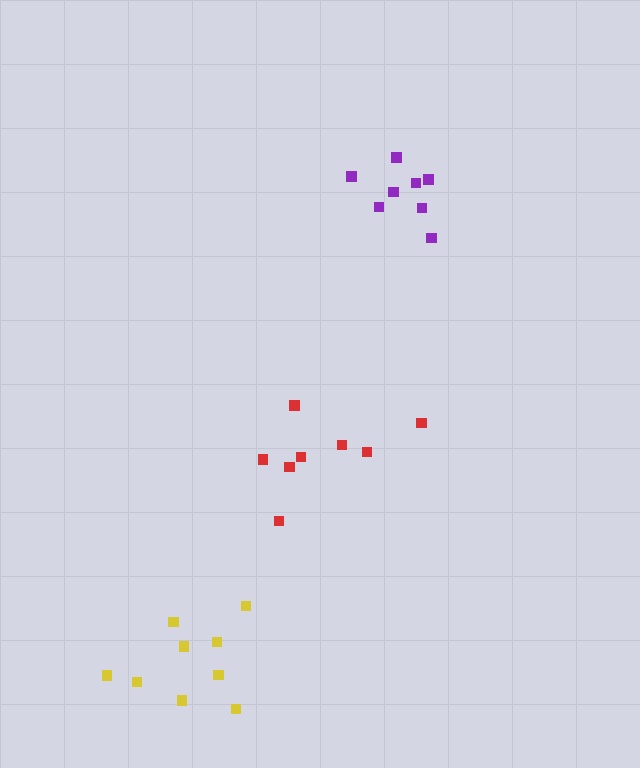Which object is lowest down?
The yellow cluster is bottommost.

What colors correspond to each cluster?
The clusters are colored: purple, red, yellow.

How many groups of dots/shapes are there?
There are 3 groups.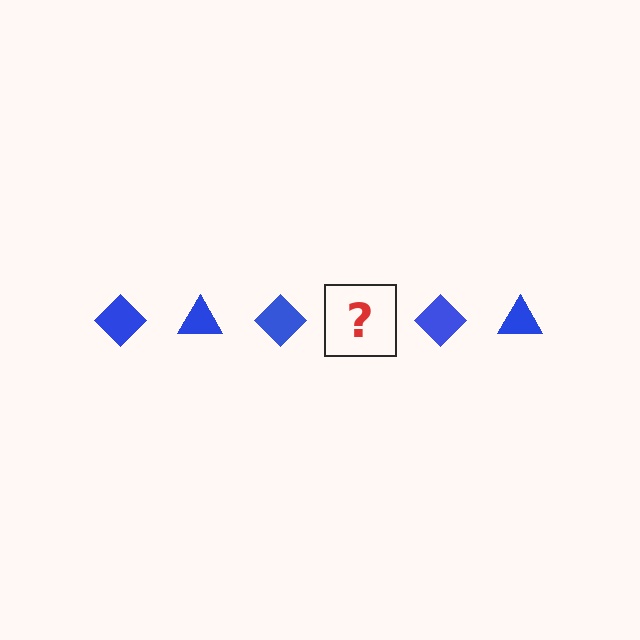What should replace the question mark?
The question mark should be replaced with a blue triangle.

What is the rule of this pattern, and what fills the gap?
The rule is that the pattern cycles through diamond, triangle shapes in blue. The gap should be filled with a blue triangle.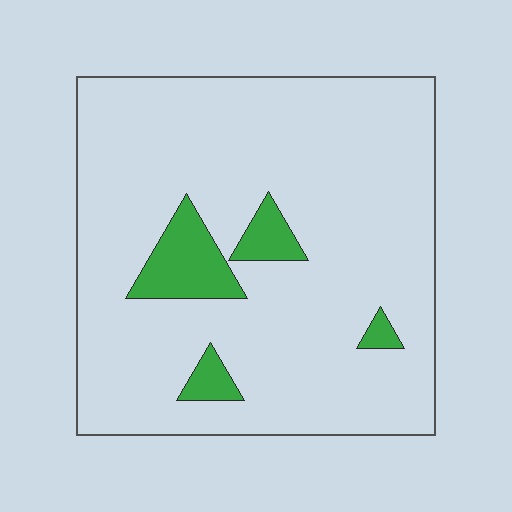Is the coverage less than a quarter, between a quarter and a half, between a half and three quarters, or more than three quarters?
Less than a quarter.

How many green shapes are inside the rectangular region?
4.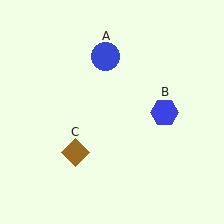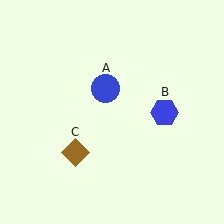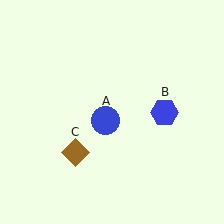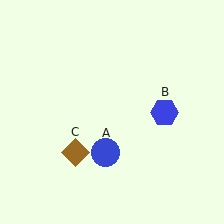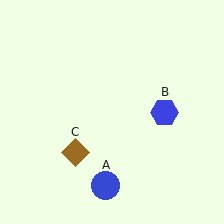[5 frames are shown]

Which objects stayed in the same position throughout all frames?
Blue hexagon (object B) and brown diamond (object C) remained stationary.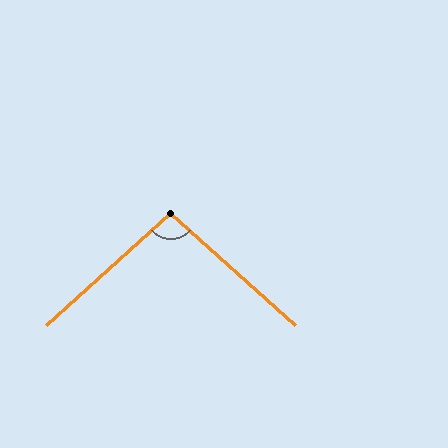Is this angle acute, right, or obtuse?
It is obtuse.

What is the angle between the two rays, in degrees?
Approximately 96 degrees.